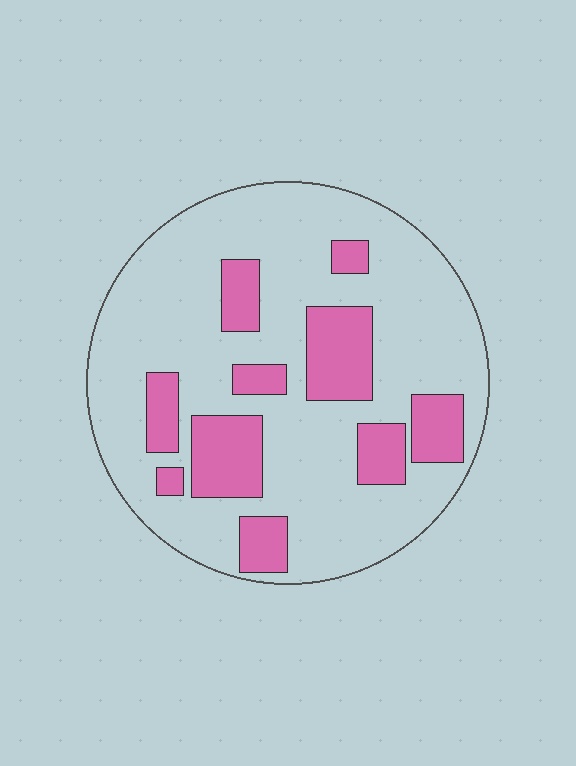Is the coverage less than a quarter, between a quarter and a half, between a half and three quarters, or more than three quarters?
Less than a quarter.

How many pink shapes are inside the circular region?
10.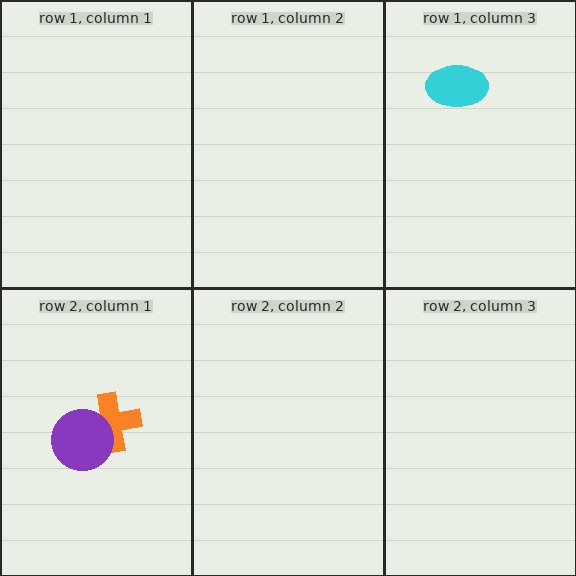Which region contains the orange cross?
The row 2, column 1 region.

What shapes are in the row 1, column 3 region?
The cyan ellipse.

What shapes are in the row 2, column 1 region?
The orange cross, the purple circle.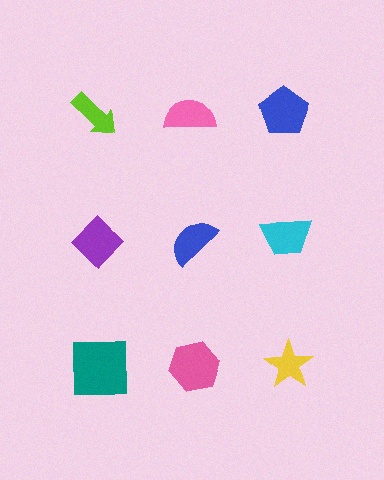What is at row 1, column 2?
A pink semicircle.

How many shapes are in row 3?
3 shapes.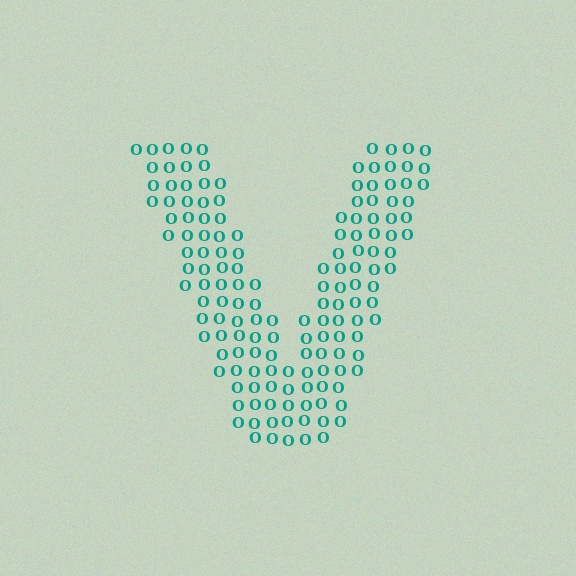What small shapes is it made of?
It is made of small letter O's.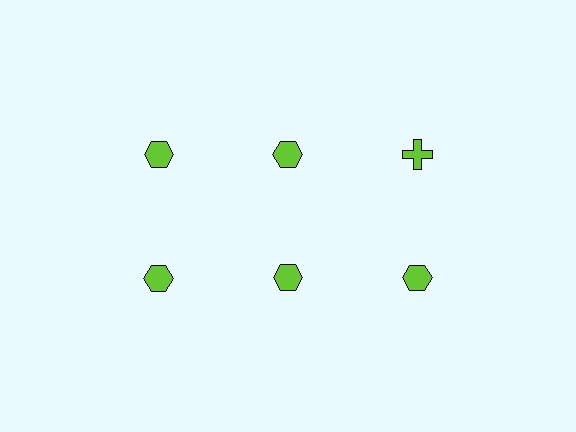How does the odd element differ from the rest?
It has a different shape: cross instead of hexagon.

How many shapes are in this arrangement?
There are 6 shapes arranged in a grid pattern.